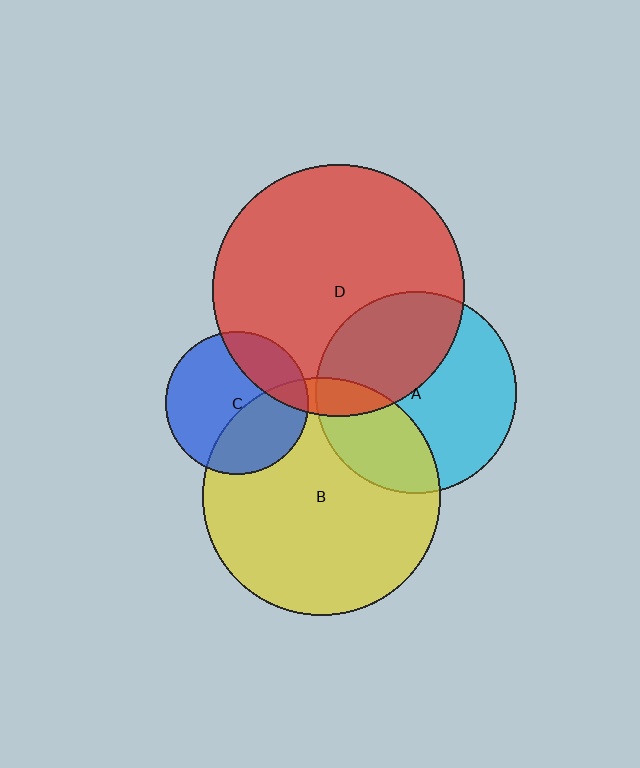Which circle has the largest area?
Circle D (red).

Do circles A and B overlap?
Yes.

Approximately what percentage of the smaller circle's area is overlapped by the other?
Approximately 30%.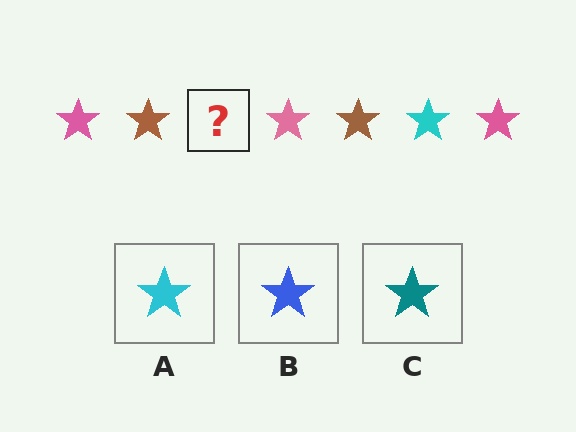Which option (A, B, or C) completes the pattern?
A.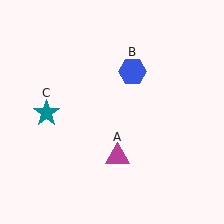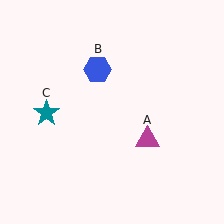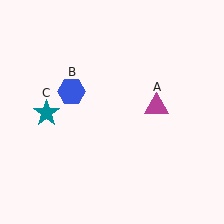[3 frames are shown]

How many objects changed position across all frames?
2 objects changed position: magenta triangle (object A), blue hexagon (object B).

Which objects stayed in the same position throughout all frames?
Teal star (object C) remained stationary.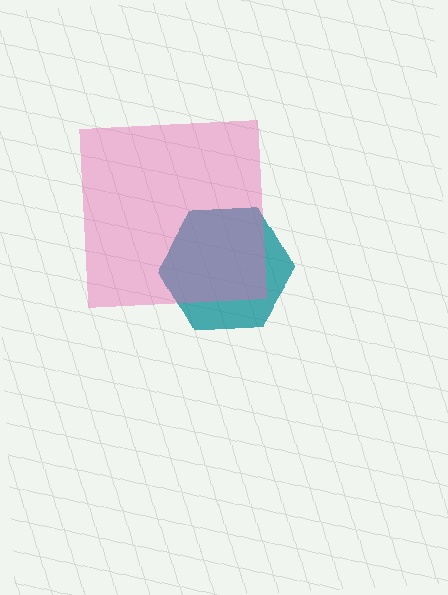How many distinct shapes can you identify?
There are 2 distinct shapes: a teal hexagon, a pink square.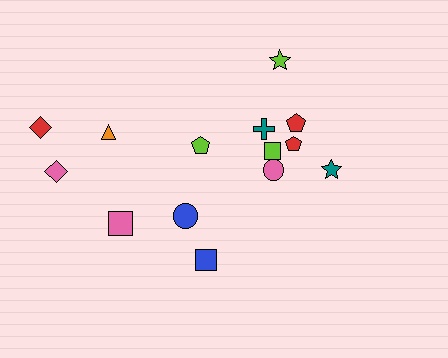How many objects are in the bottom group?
There are 4 objects.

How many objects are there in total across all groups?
There are 14 objects.